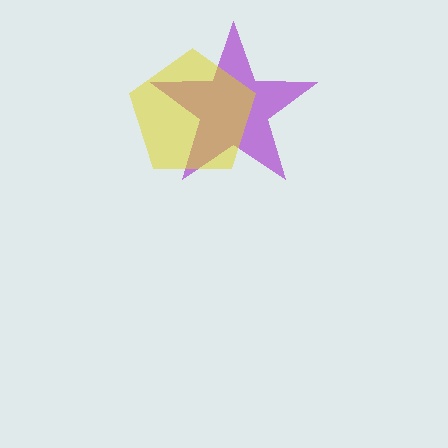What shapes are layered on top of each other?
The layered shapes are: a purple star, a yellow pentagon.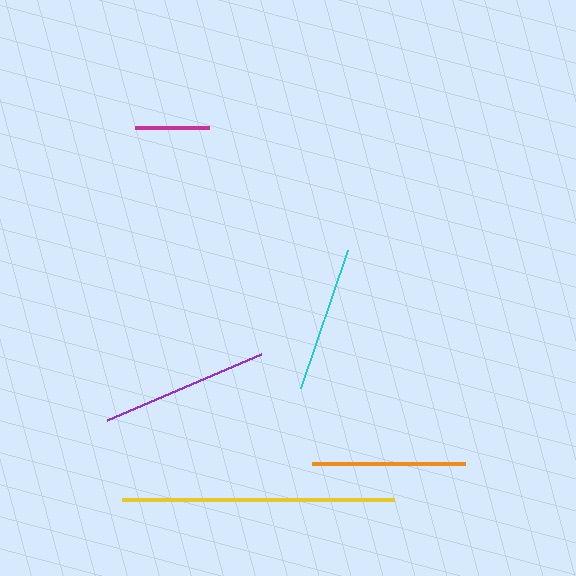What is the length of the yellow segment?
The yellow segment is approximately 271 pixels long.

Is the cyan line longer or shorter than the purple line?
The purple line is longer than the cyan line.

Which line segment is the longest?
The yellow line is the longest at approximately 271 pixels.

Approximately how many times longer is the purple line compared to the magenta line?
The purple line is approximately 2.3 times the length of the magenta line.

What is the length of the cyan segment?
The cyan segment is approximately 145 pixels long.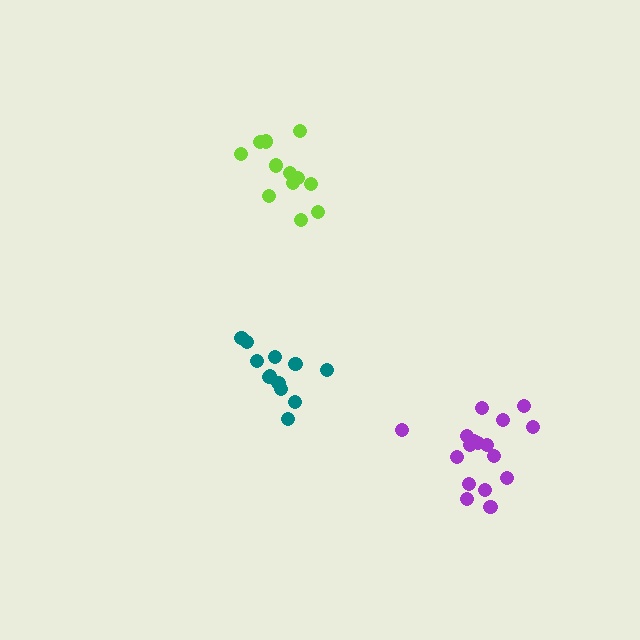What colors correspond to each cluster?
The clusters are colored: lime, teal, purple.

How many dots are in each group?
Group 1: 12 dots, Group 2: 12 dots, Group 3: 17 dots (41 total).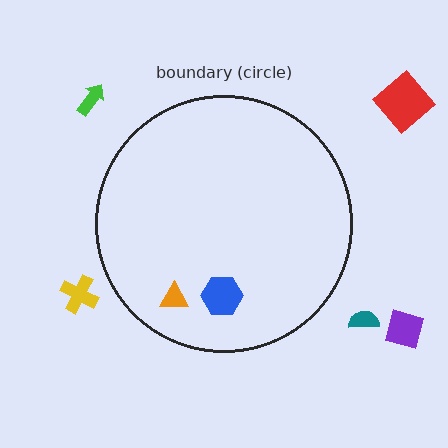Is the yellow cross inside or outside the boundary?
Outside.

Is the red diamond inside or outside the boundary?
Outside.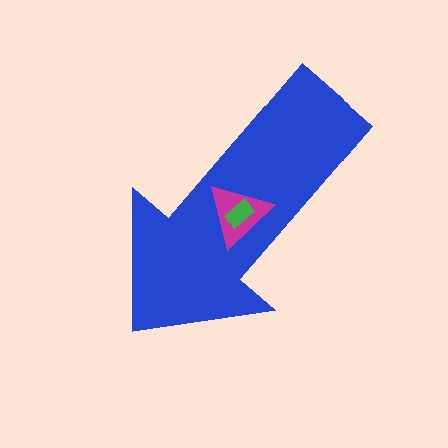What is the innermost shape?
The green rectangle.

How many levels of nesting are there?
3.